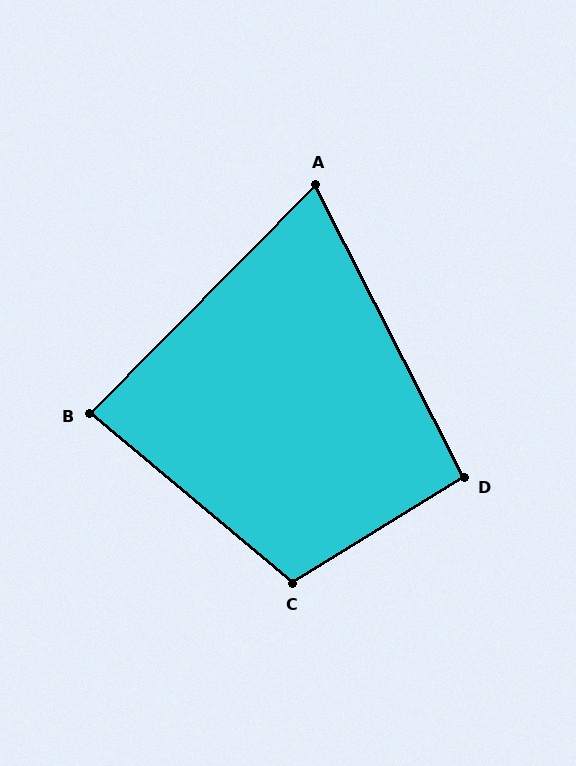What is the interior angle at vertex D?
Approximately 94 degrees (approximately right).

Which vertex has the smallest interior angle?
A, at approximately 72 degrees.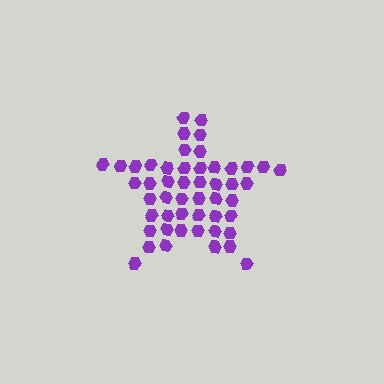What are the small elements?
The small elements are hexagons.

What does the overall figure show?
The overall figure shows a star.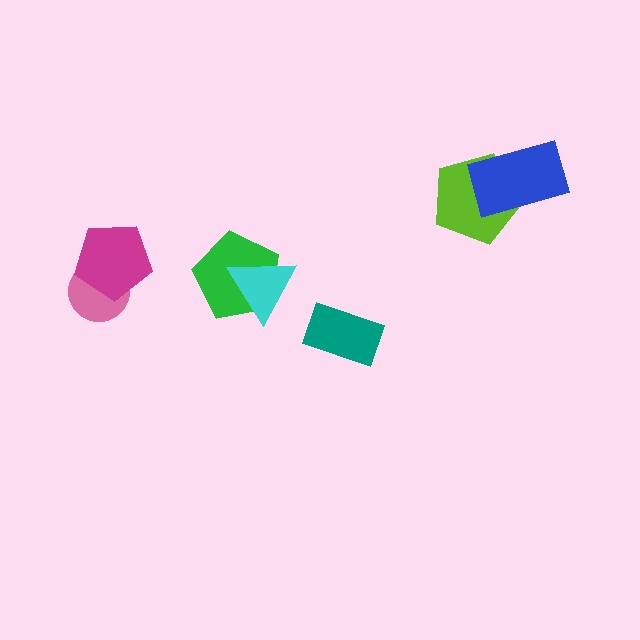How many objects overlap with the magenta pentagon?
1 object overlaps with the magenta pentagon.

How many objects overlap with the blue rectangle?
1 object overlaps with the blue rectangle.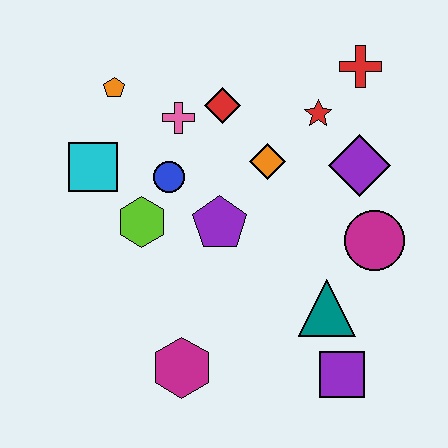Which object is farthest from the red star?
The magenta hexagon is farthest from the red star.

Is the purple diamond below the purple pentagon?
No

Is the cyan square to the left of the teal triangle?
Yes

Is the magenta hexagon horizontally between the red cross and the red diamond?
No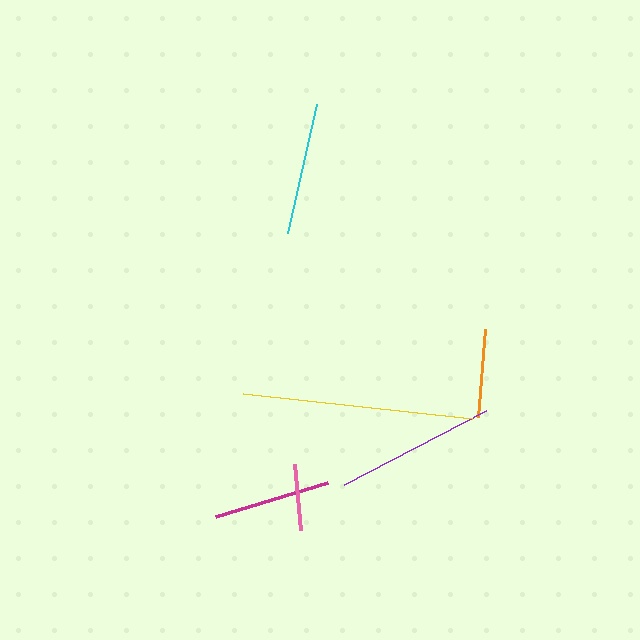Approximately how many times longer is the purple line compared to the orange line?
The purple line is approximately 1.8 times the length of the orange line.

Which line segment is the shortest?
The pink line is the shortest at approximately 66 pixels.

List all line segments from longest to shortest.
From longest to shortest: yellow, purple, cyan, magenta, orange, pink.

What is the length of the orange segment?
The orange segment is approximately 89 pixels long.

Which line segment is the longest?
The yellow line is the longest at approximately 231 pixels.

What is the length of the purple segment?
The purple segment is approximately 160 pixels long.